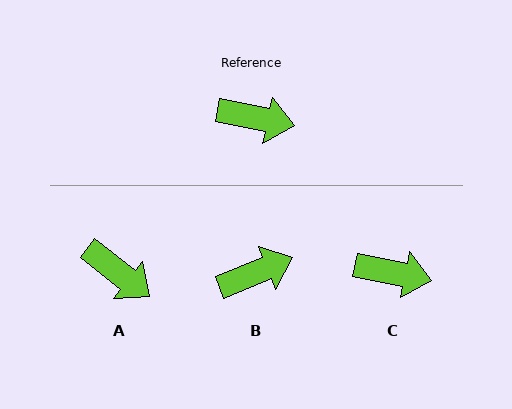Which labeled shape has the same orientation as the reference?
C.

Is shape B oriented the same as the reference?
No, it is off by about 34 degrees.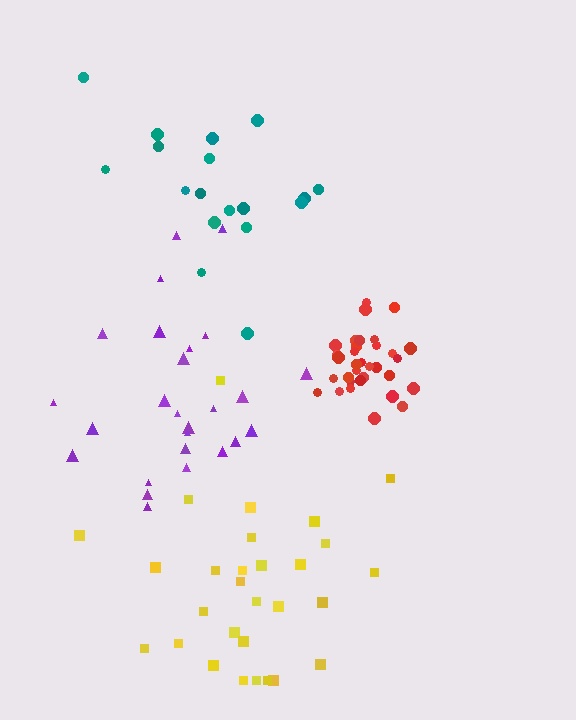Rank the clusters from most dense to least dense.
red, teal, yellow, purple.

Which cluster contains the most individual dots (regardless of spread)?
Red (34).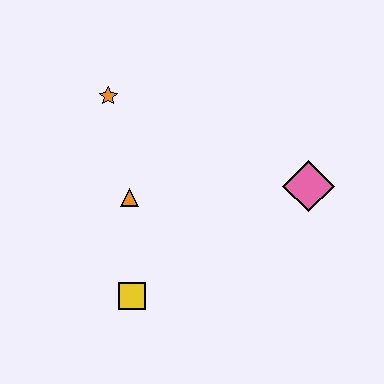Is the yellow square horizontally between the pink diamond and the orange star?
Yes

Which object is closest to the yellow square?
The orange triangle is closest to the yellow square.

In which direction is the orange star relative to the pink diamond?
The orange star is to the left of the pink diamond.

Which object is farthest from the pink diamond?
The orange star is farthest from the pink diamond.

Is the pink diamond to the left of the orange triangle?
No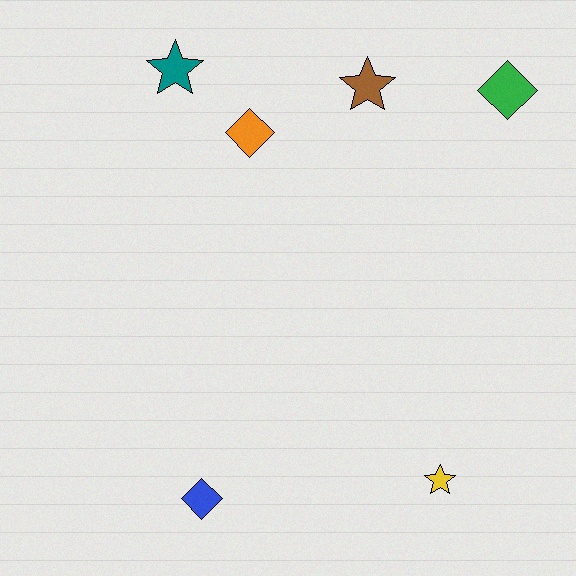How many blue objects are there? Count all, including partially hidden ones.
There is 1 blue object.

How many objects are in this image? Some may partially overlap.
There are 6 objects.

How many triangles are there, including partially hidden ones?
There are no triangles.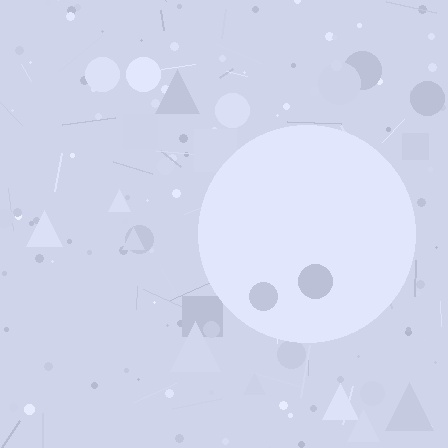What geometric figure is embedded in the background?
A circle is embedded in the background.